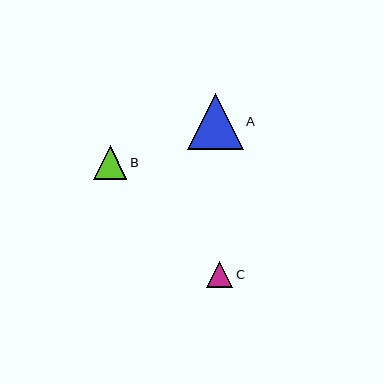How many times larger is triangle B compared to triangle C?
Triangle B is approximately 1.3 times the size of triangle C.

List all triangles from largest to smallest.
From largest to smallest: A, B, C.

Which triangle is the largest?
Triangle A is the largest with a size of approximately 56 pixels.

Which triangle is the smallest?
Triangle C is the smallest with a size of approximately 26 pixels.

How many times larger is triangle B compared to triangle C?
Triangle B is approximately 1.3 times the size of triangle C.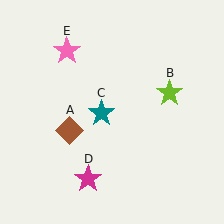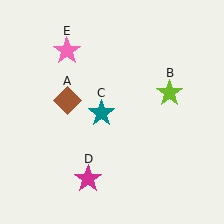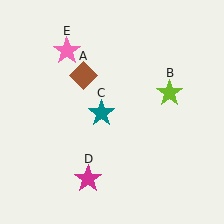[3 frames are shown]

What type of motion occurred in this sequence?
The brown diamond (object A) rotated clockwise around the center of the scene.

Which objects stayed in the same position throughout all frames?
Lime star (object B) and teal star (object C) and magenta star (object D) and pink star (object E) remained stationary.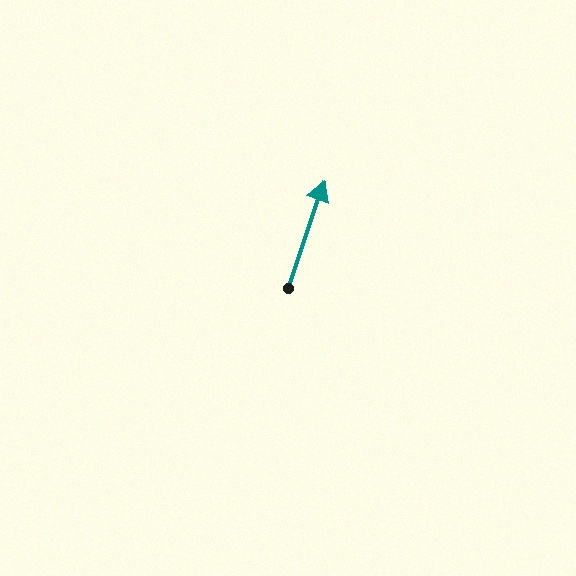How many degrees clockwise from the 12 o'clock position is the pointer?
Approximately 19 degrees.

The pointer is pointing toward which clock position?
Roughly 1 o'clock.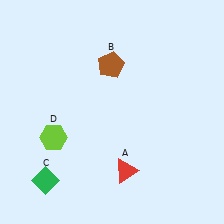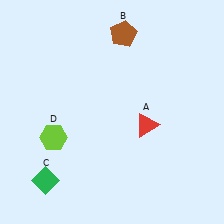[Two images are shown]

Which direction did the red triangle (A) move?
The red triangle (A) moved up.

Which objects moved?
The objects that moved are: the red triangle (A), the brown pentagon (B).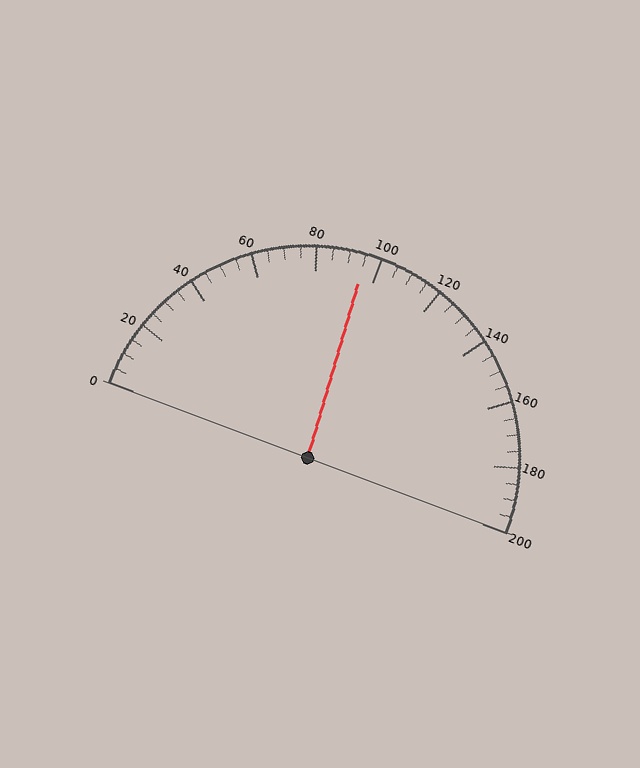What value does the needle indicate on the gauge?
The needle indicates approximately 95.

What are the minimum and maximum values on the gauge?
The gauge ranges from 0 to 200.